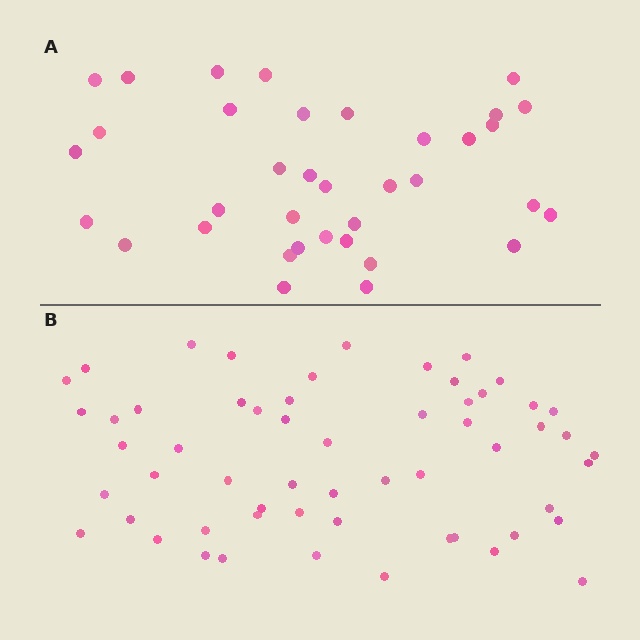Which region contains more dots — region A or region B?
Region B (the bottom region) has more dots.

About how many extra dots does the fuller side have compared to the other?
Region B has approximately 20 more dots than region A.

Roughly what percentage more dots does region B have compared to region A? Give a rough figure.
About 60% more.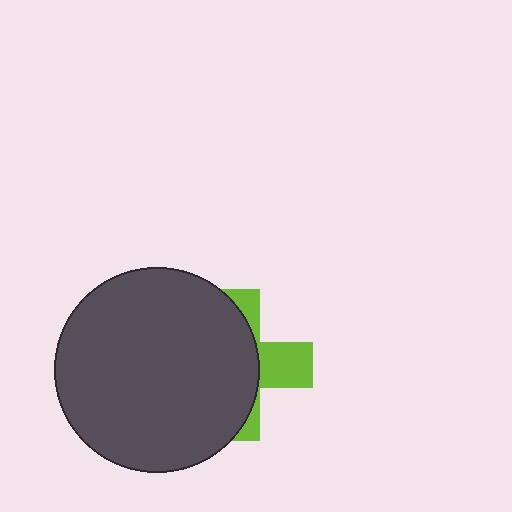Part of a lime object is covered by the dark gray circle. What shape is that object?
It is a cross.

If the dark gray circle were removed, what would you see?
You would see the complete lime cross.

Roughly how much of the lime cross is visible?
A small part of it is visible (roughly 34%).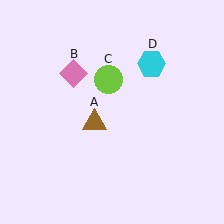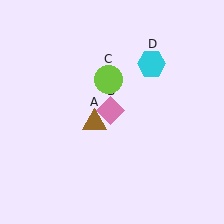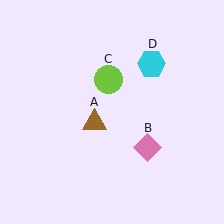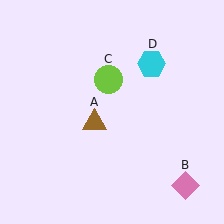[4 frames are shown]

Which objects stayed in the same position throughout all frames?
Brown triangle (object A) and lime circle (object C) and cyan hexagon (object D) remained stationary.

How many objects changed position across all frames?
1 object changed position: pink diamond (object B).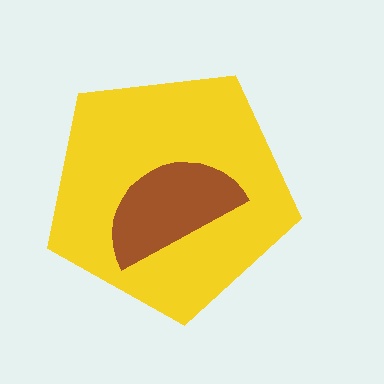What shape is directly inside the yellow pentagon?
The brown semicircle.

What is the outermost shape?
The yellow pentagon.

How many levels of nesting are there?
2.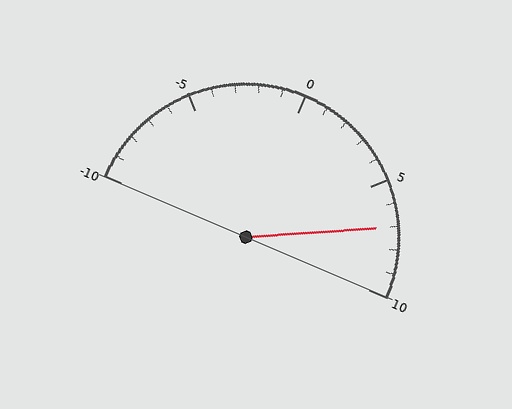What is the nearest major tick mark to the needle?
The nearest major tick mark is 5.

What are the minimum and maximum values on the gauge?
The gauge ranges from -10 to 10.